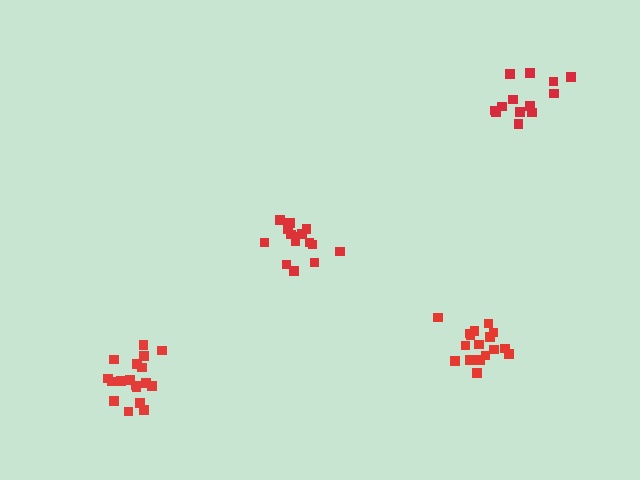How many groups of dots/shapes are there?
There are 4 groups.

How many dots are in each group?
Group 1: 13 dots, Group 2: 19 dots, Group 3: 18 dots, Group 4: 15 dots (65 total).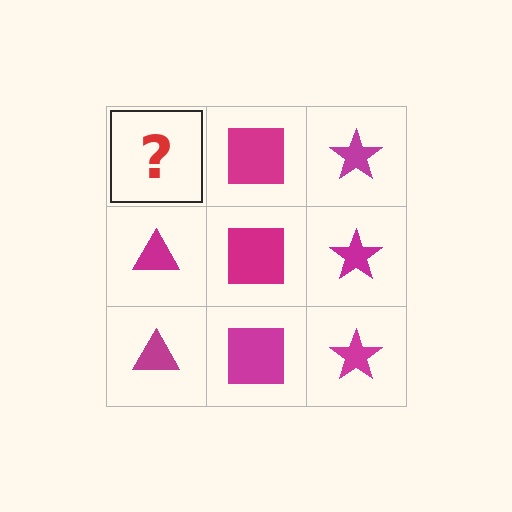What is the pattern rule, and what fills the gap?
The rule is that each column has a consistent shape. The gap should be filled with a magenta triangle.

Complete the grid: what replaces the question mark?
The question mark should be replaced with a magenta triangle.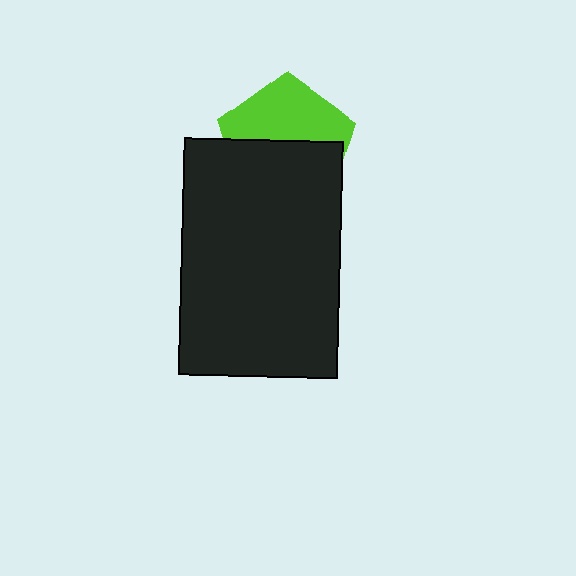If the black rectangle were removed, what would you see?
You would see the complete lime pentagon.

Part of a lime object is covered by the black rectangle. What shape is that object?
It is a pentagon.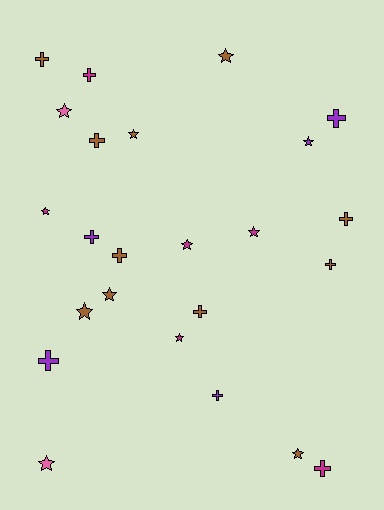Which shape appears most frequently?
Cross, with 12 objects.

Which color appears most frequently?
Brown, with 11 objects.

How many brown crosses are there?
There are 6 brown crosses.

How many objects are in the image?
There are 24 objects.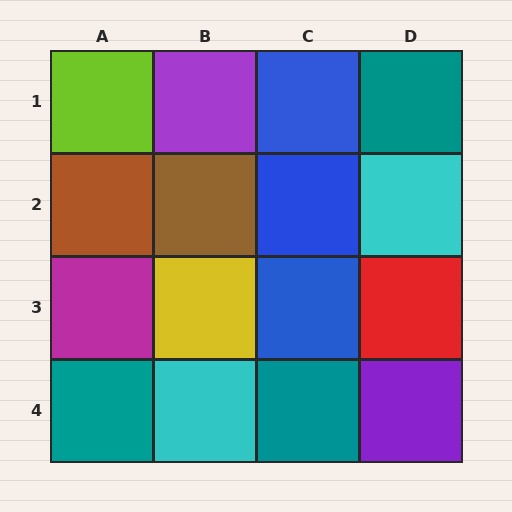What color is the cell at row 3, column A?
Magenta.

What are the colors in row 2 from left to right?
Brown, brown, blue, cyan.